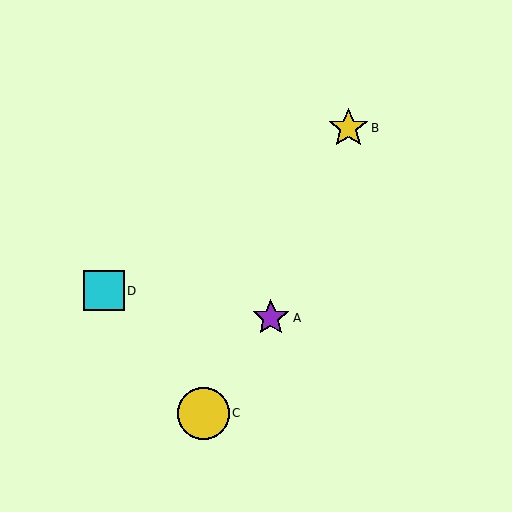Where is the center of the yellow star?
The center of the yellow star is at (348, 128).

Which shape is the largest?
The yellow circle (labeled C) is the largest.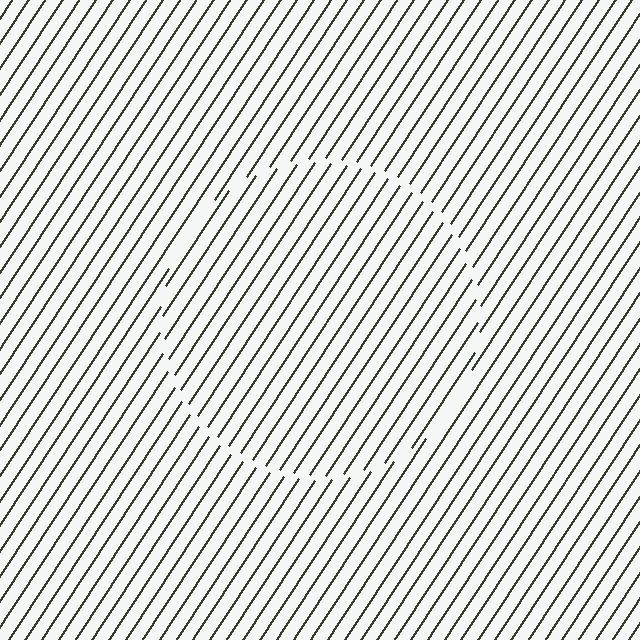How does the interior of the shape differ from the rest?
The interior of the shape contains the same grating, shifted by half a period — the contour is defined by the phase discontinuity where line-ends from the inner and outer gratings abut.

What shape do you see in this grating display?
An illusory circle. The interior of the shape contains the same grating, shifted by half a period — the contour is defined by the phase discontinuity where line-ends from the inner and outer gratings abut.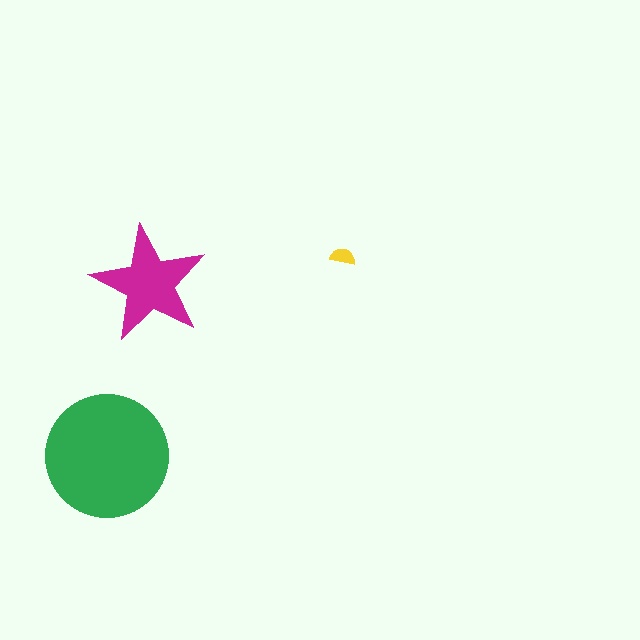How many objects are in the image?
There are 3 objects in the image.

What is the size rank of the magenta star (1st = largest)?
2nd.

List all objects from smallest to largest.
The yellow semicircle, the magenta star, the green circle.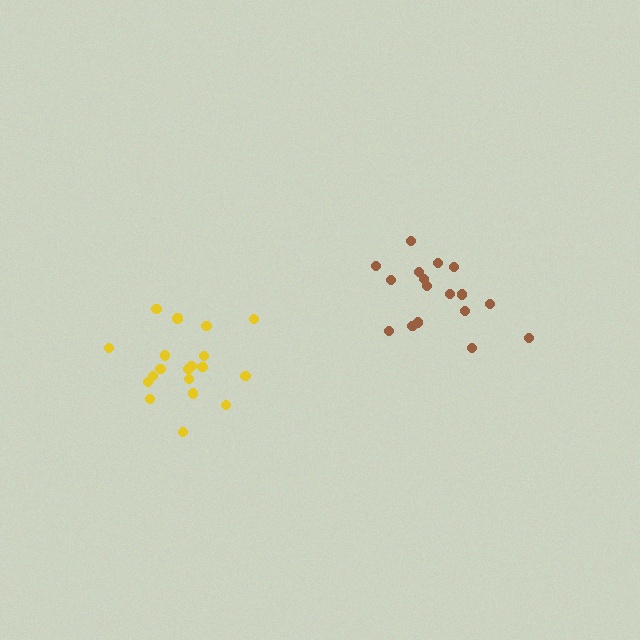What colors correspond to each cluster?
The clusters are colored: brown, yellow.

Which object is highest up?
The brown cluster is topmost.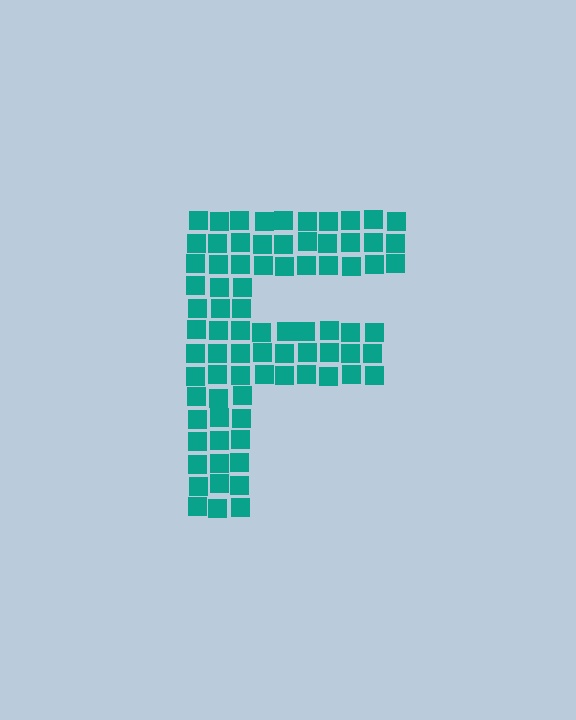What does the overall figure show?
The overall figure shows the letter F.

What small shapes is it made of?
It is made of small squares.